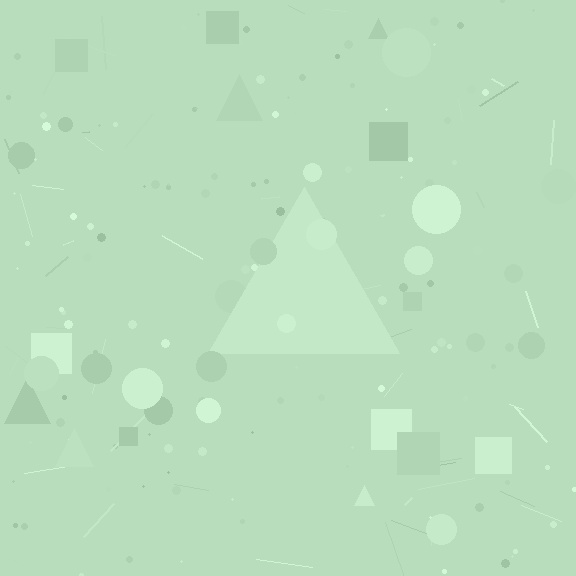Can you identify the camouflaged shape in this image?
The camouflaged shape is a triangle.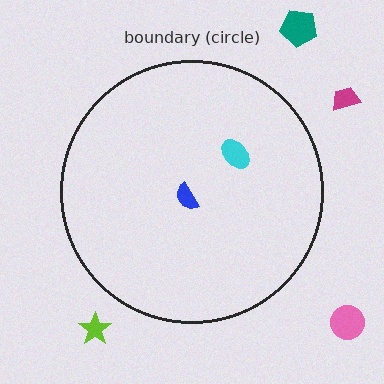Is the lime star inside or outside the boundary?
Outside.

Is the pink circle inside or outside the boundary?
Outside.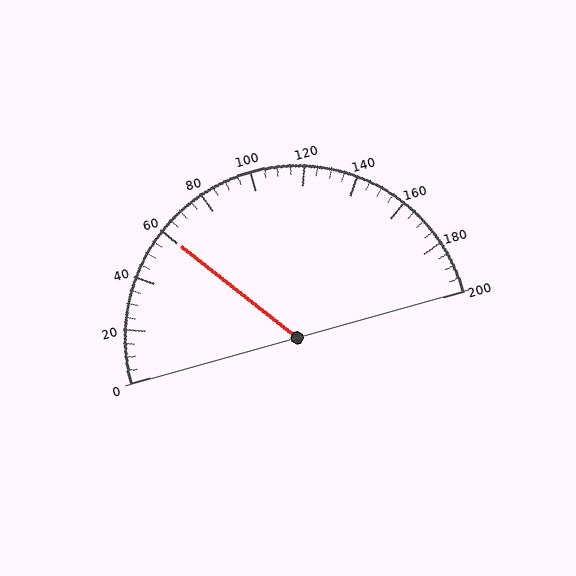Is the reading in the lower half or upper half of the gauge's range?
The reading is in the lower half of the range (0 to 200).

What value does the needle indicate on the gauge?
The needle indicates approximately 60.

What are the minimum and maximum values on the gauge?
The gauge ranges from 0 to 200.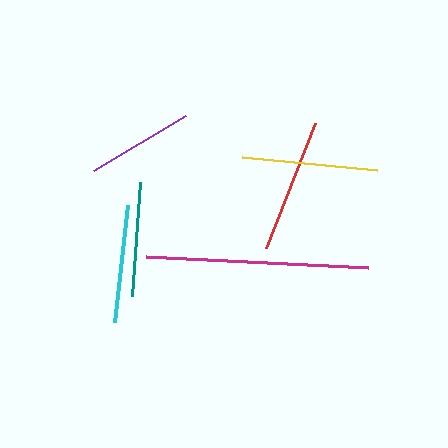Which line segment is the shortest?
The purple line is the shortest at approximately 107 pixels.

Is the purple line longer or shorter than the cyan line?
The cyan line is longer than the purple line.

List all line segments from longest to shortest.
From longest to shortest: magenta, yellow, red, cyan, teal, purple.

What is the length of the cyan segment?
The cyan segment is approximately 118 pixels long.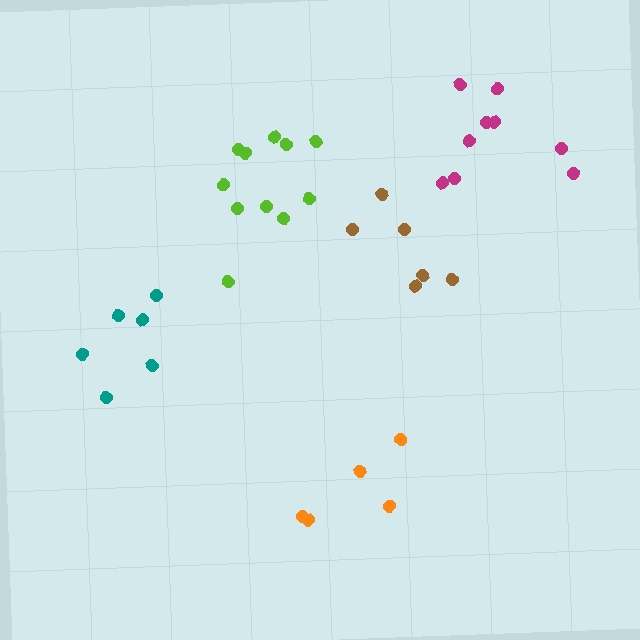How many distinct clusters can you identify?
There are 5 distinct clusters.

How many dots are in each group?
Group 1: 11 dots, Group 2: 9 dots, Group 3: 6 dots, Group 4: 5 dots, Group 5: 6 dots (37 total).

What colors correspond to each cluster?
The clusters are colored: lime, magenta, brown, orange, teal.